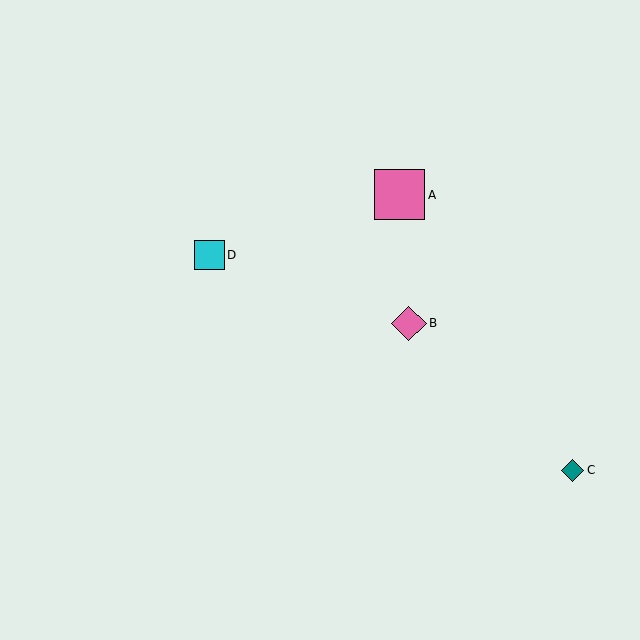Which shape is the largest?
The pink square (labeled A) is the largest.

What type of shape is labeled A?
Shape A is a pink square.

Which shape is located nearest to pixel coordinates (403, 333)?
The pink diamond (labeled B) at (409, 323) is nearest to that location.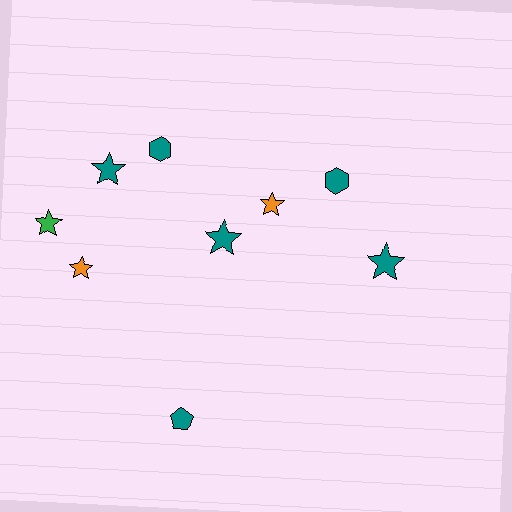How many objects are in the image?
There are 9 objects.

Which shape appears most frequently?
Star, with 6 objects.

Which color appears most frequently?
Teal, with 6 objects.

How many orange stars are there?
There are 2 orange stars.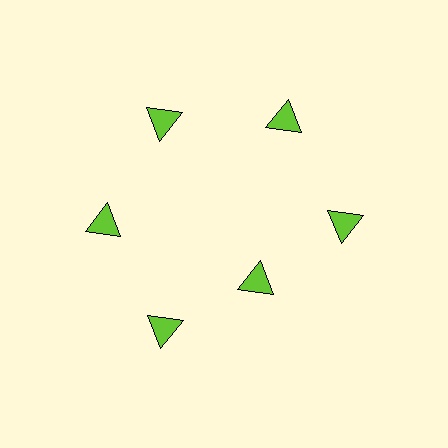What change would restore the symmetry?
The symmetry would be restored by moving it outward, back onto the ring so that all 6 triangles sit at equal angles and equal distance from the center.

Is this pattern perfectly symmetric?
No. The 6 lime triangles are arranged in a ring, but one element near the 5 o'clock position is pulled inward toward the center, breaking the 6-fold rotational symmetry.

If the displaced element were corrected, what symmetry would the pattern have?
It would have 6-fold rotational symmetry — the pattern would map onto itself every 60 degrees.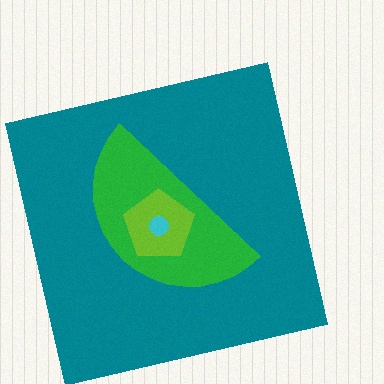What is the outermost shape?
The teal square.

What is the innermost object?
The cyan circle.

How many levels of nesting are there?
4.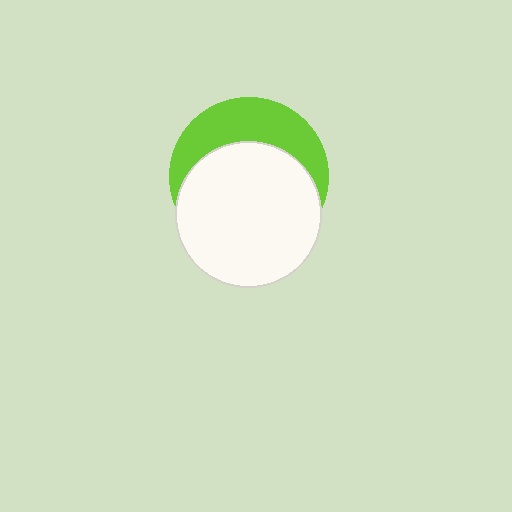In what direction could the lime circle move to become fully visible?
The lime circle could move up. That would shift it out from behind the white circle entirely.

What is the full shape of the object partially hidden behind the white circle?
The partially hidden object is a lime circle.